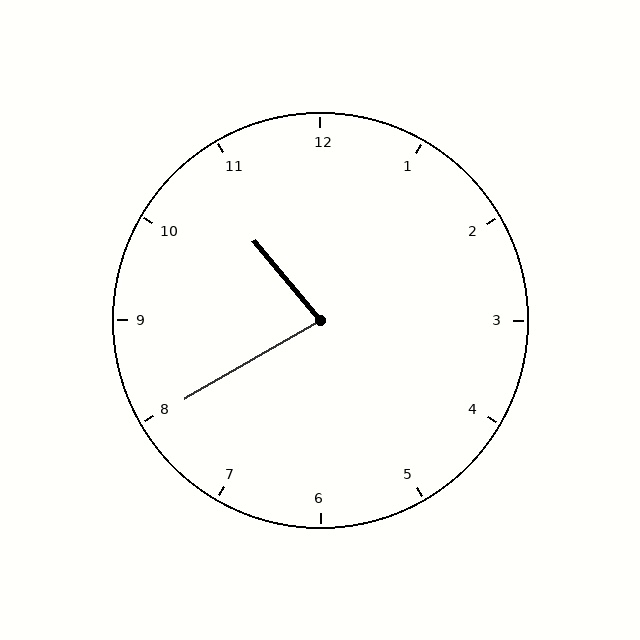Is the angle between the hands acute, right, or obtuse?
It is acute.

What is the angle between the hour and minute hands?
Approximately 80 degrees.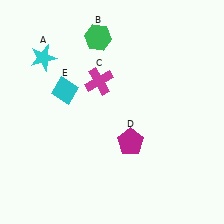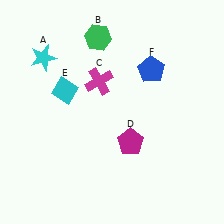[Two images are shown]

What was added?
A blue pentagon (F) was added in Image 2.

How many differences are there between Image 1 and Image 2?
There is 1 difference between the two images.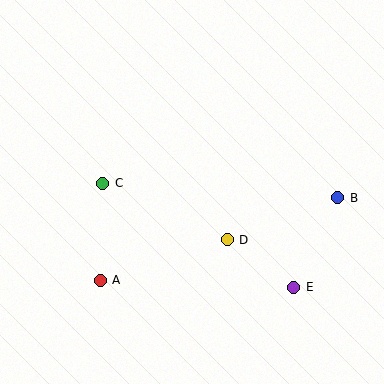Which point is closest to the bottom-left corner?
Point A is closest to the bottom-left corner.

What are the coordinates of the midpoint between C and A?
The midpoint between C and A is at (102, 232).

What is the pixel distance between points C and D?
The distance between C and D is 137 pixels.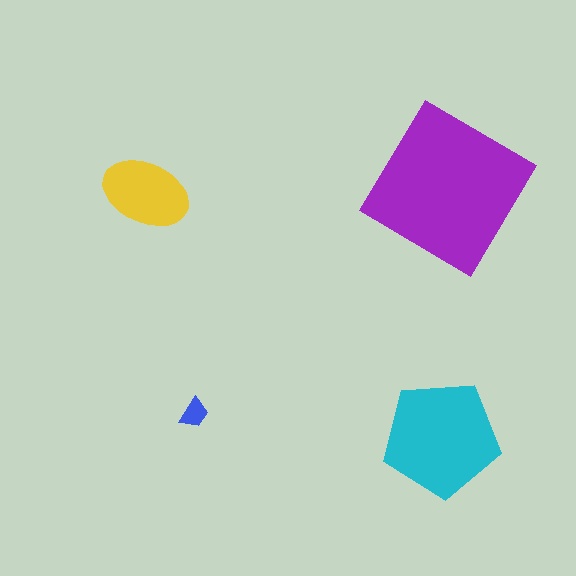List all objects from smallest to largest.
The blue trapezoid, the yellow ellipse, the cyan pentagon, the purple diamond.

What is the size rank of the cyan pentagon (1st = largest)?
2nd.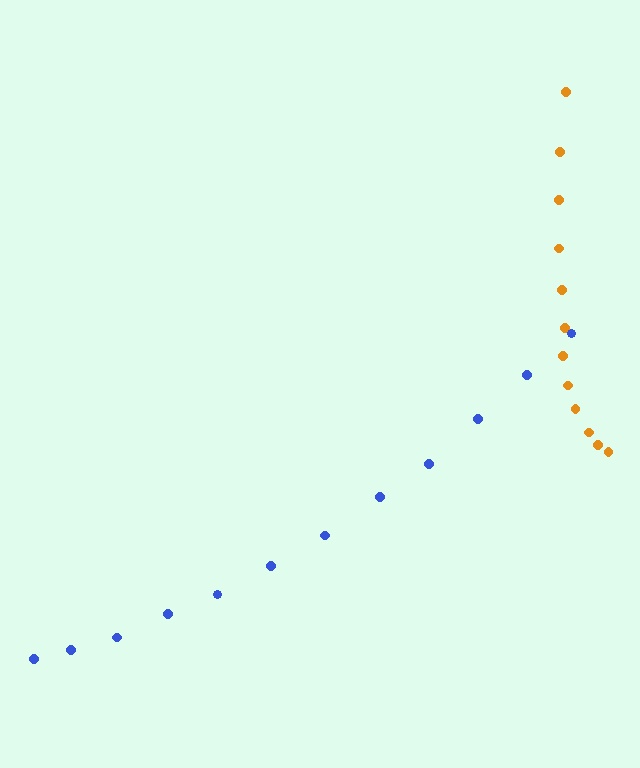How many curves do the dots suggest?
There are 2 distinct paths.